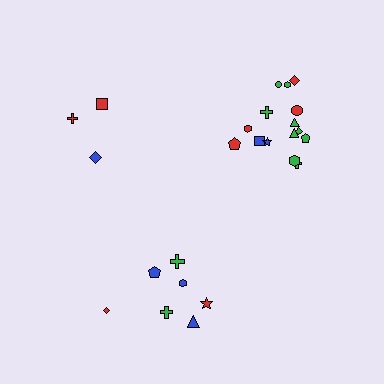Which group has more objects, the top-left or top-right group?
The top-right group.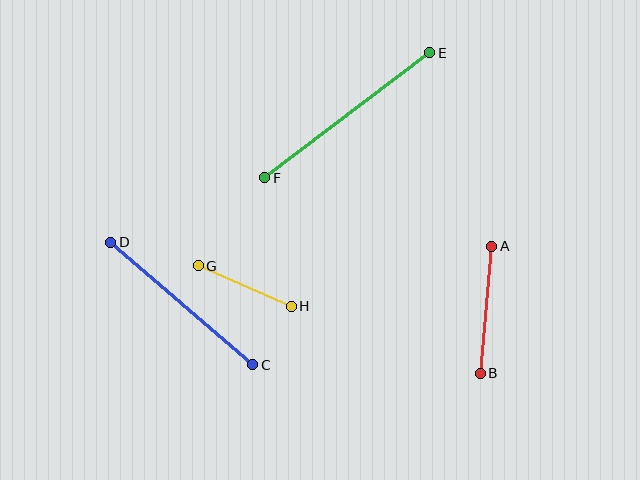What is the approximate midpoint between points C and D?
The midpoint is at approximately (182, 303) pixels.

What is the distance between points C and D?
The distance is approximately 188 pixels.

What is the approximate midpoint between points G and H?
The midpoint is at approximately (245, 286) pixels.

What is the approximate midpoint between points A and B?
The midpoint is at approximately (486, 310) pixels.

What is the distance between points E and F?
The distance is approximately 207 pixels.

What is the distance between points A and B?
The distance is approximately 127 pixels.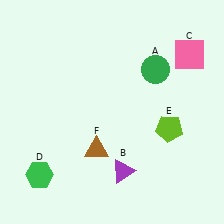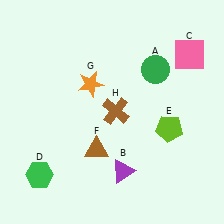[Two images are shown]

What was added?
An orange star (G), a brown cross (H) were added in Image 2.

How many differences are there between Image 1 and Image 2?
There are 2 differences between the two images.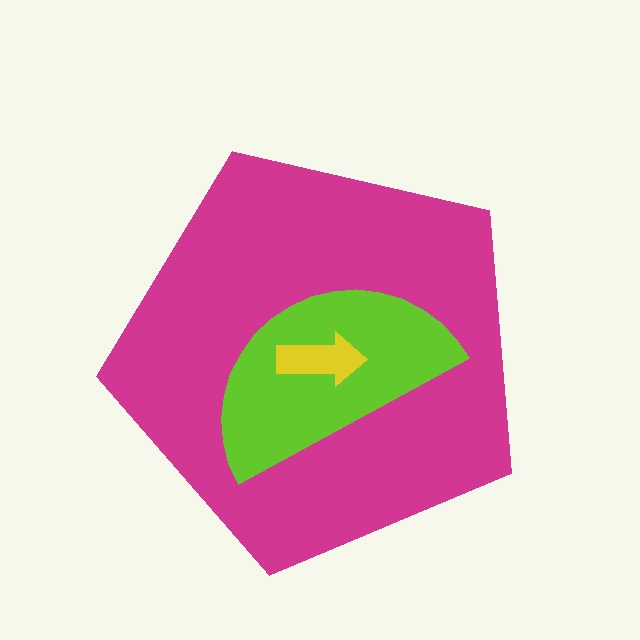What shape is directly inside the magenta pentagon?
The lime semicircle.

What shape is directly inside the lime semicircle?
The yellow arrow.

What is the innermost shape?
The yellow arrow.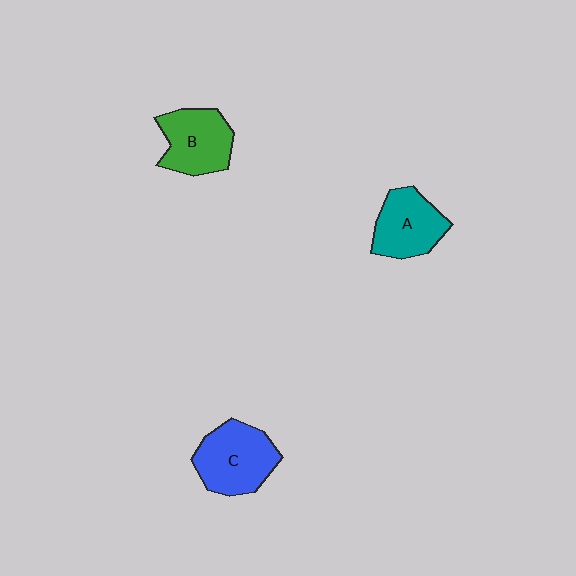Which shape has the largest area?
Shape C (blue).